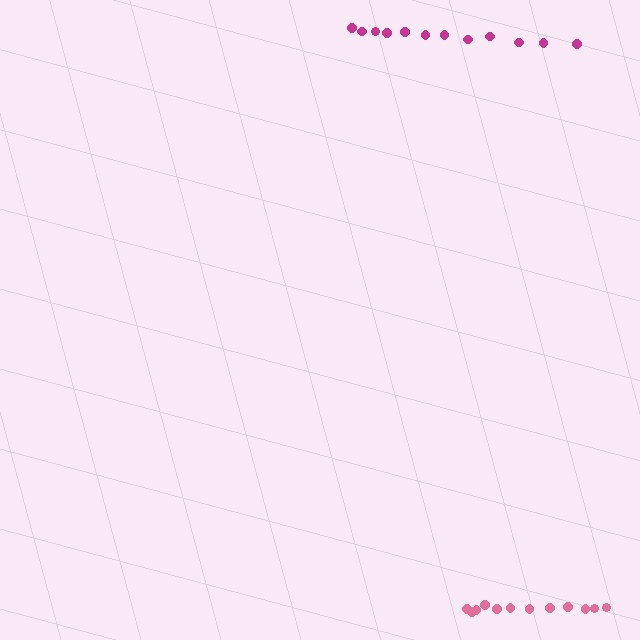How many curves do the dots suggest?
There are 2 distinct paths.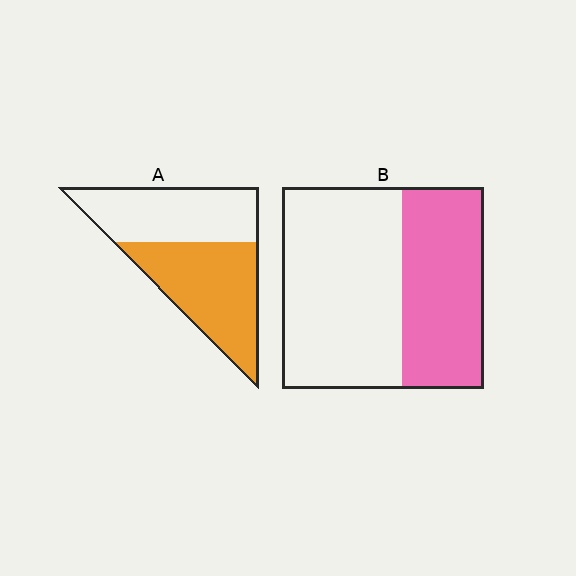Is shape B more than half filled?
No.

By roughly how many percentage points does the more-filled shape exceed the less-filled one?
By roughly 10 percentage points (A over B).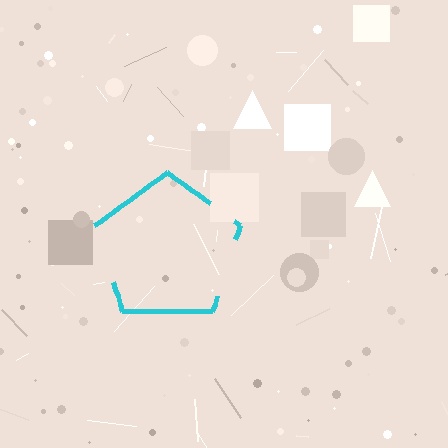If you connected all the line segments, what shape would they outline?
They would outline a pentagon.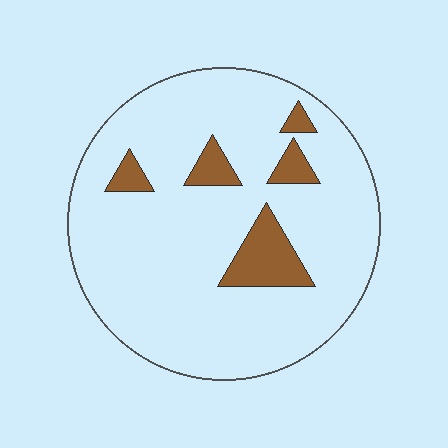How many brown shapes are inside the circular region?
5.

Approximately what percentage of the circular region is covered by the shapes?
Approximately 10%.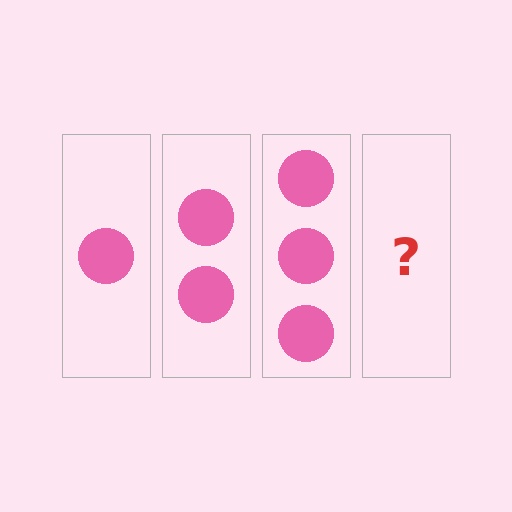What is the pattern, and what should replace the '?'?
The pattern is that each step adds one more circle. The '?' should be 4 circles.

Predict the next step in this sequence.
The next step is 4 circles.